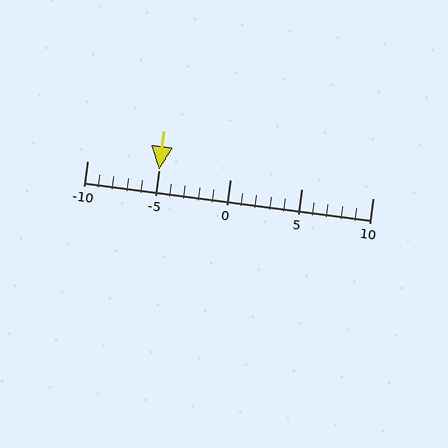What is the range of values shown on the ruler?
The ruler shows values from -10 to 10.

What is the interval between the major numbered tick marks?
The major tick marks are spaced 5 units apart.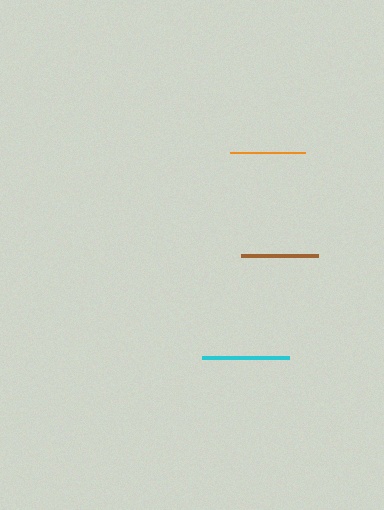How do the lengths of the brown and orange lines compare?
The brown and orange lines are approximately the same length.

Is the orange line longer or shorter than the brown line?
The brown line is longer than the orange line.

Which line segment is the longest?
The cyan line is the longest at approximately 87 pixels.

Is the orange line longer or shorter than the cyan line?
The cyan line is longer than the orange line.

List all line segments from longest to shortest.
From longest to shortest: cyan, brown, orange.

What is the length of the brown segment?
The brown segment is approximately 76 pixels long.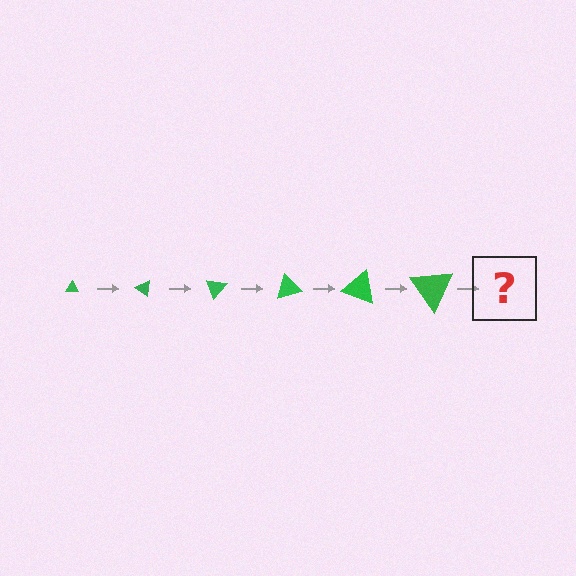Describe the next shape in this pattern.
It should be a triangle, larger than the previous one and rotated 210 degrees from the start.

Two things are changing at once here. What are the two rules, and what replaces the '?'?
The two rules are that the triangle grows larger each step and it rotates 35 degrees each step. The '?' should be a triangle, larger than the previous one and rotated 210 degrees from the start.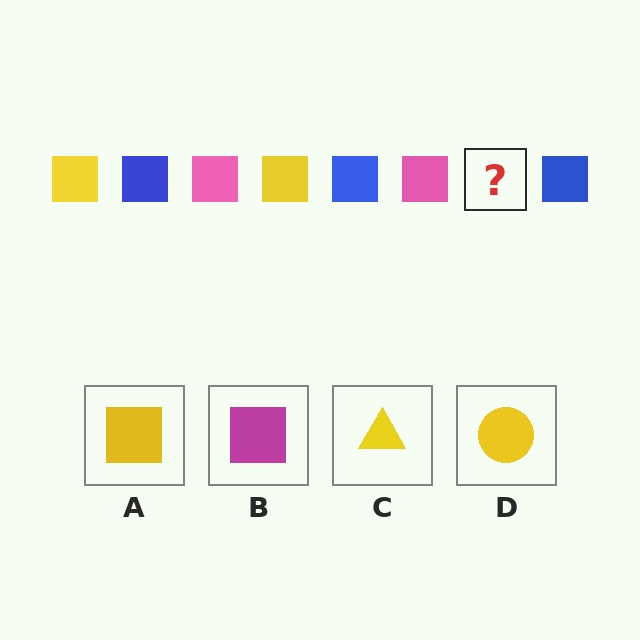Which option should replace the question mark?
Option A.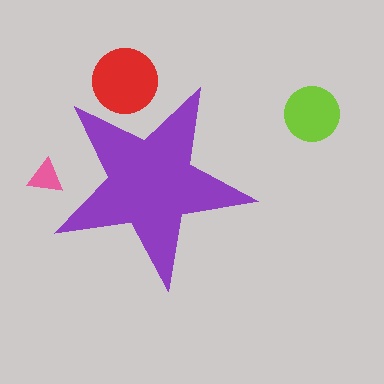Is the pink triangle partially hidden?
Yes, the pink triangle is partially hidden behind the purple star.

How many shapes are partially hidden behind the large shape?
2 shapes are partially hidden.